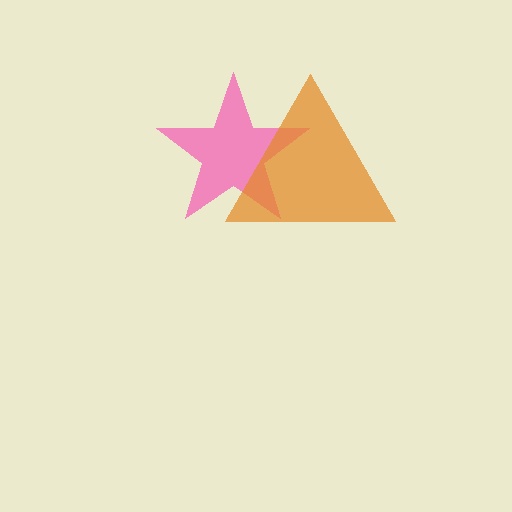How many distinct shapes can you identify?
There are 2 distinct shapes: a pink star, an orange triangle.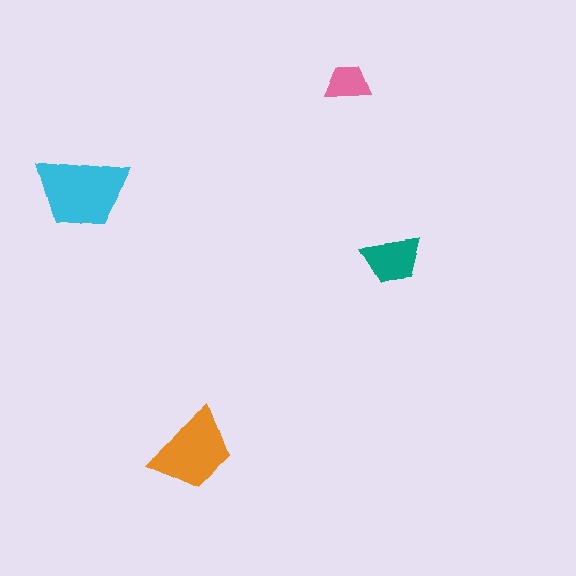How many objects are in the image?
There are 4 objects in the image.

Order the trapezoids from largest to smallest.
the cyan one, the orange one, the teal one, the pink one.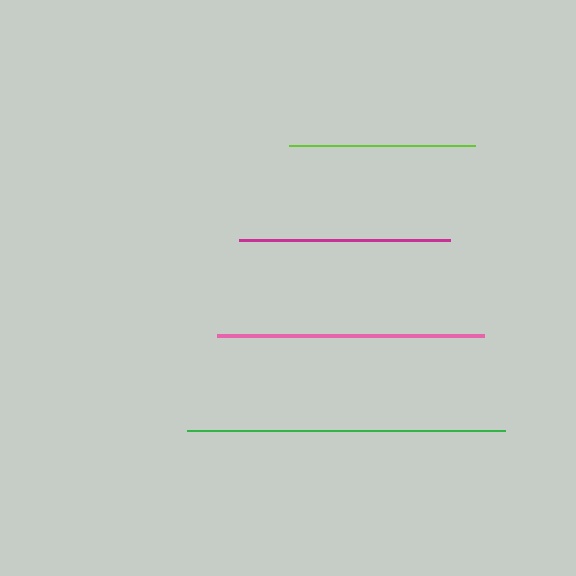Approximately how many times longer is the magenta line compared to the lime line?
The magenta line is approximately 1.1 times the length of the lime line.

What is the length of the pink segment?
The pink segment is approximately 267 pixels long.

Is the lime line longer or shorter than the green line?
The green line is longer than the lime line.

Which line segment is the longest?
The green line is the longest at approximately 318 pixels.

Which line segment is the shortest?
The lime line is the shortest at approximately 186 pixels.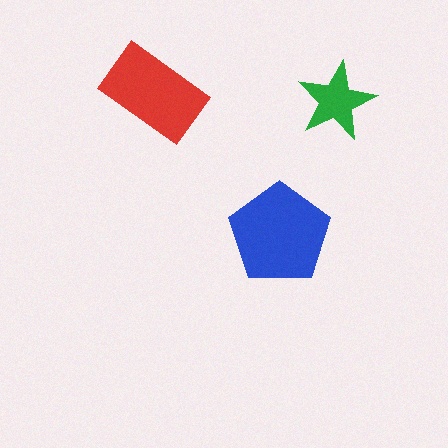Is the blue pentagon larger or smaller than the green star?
Larger.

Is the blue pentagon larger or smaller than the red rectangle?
Larger.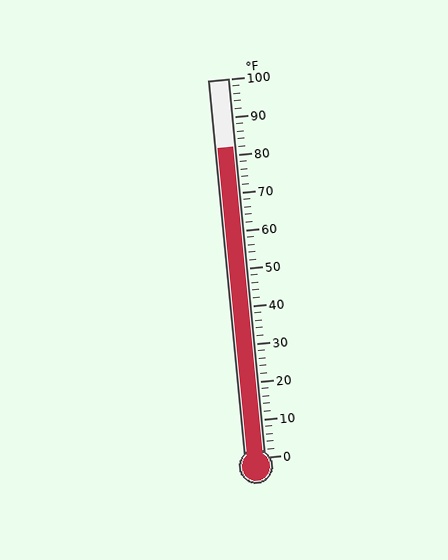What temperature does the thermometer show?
The thermometer shows approximately 82°F.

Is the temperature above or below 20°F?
The temperature is above 20°F.